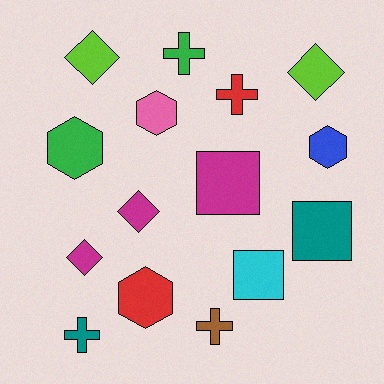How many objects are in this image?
There are 15 objects.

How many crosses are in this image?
There are 4 crosses.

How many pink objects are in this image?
There is 1 pink object.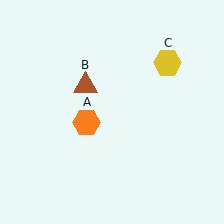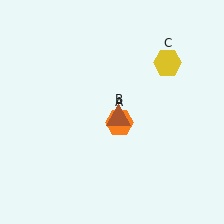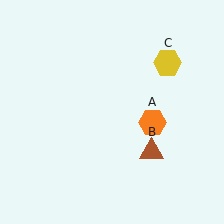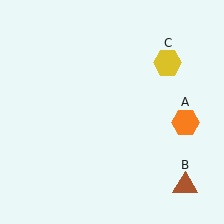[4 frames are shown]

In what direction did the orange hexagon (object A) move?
The orange hexagon (object A) moved right.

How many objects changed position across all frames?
2 objects changed position: orange hexagon (object A), brown triangle (object B).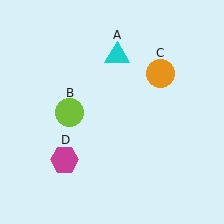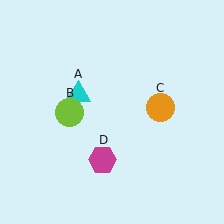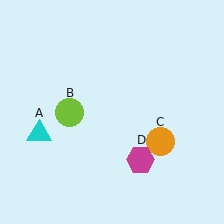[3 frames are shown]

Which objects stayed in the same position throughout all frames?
Lime circle (object B) remained stationary.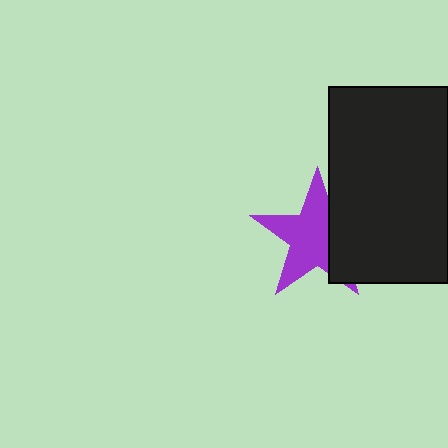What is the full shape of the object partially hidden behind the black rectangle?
The partially hidden object is a purple star.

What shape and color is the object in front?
The object in front is a black rectangle.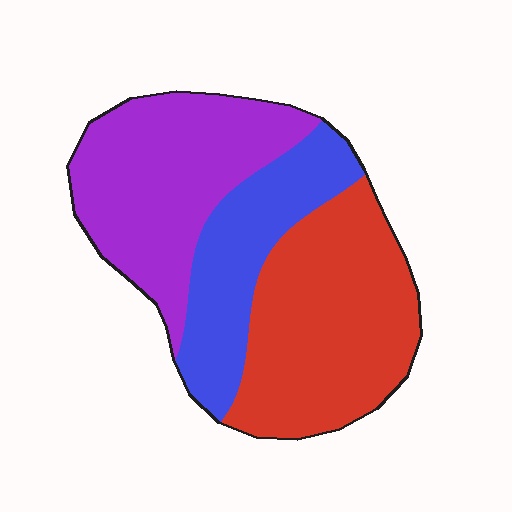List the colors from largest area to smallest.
From largest to smallest: red, purple, blue.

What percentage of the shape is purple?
Purple takes up between a quarter and a half of the shape.